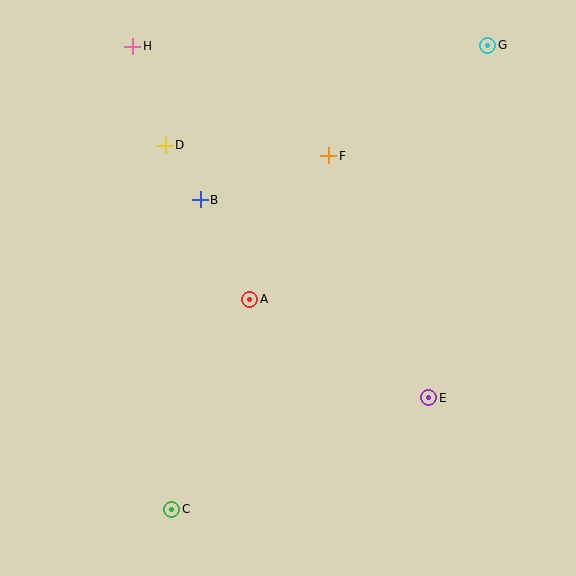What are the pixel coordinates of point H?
Point H is at (133, 46).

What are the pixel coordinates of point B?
Point B is at (200, 200).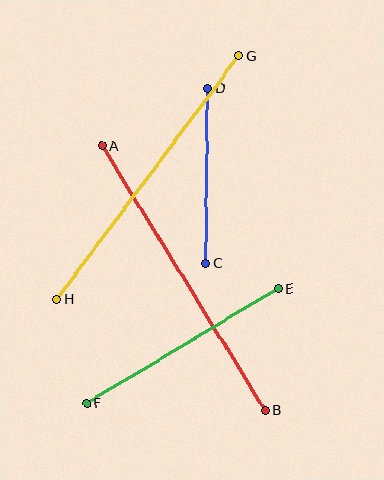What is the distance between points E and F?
The distance is approximately 223 pixels.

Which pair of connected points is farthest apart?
Points A and B are farthest apart.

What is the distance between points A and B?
The distance is approximately 310 pixels.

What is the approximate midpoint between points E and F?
The midpoint is at approximately (182, 346) pixels.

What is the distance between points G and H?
The distance is approximately 304 pixels.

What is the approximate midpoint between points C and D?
The midpoint is at approximately (207, 176) pixels.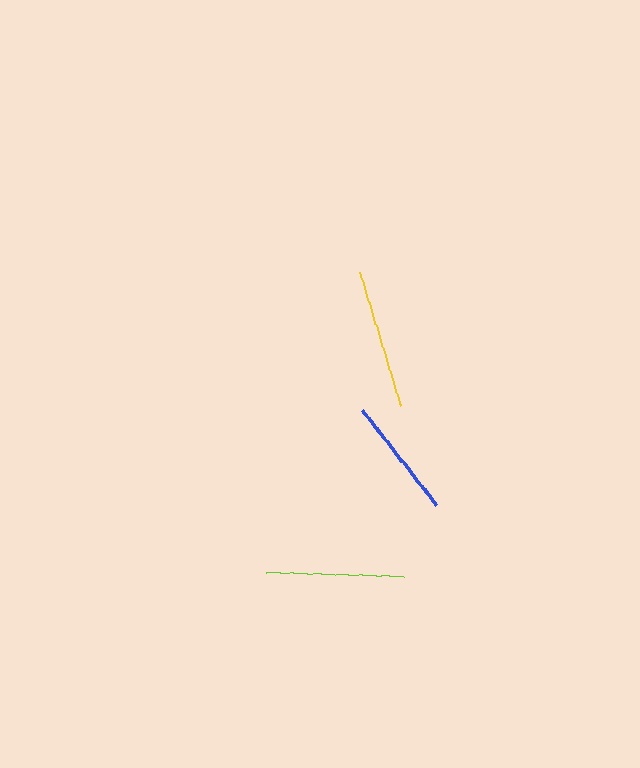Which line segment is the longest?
The yellow line is the longest at approximately 140 pixels.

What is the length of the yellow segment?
The yellow segment is approximately 140 pixels long.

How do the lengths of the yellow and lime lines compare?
The yellow and lime lines are approximately the same length.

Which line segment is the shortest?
The blue line is the shortest at approximately 120 pixels.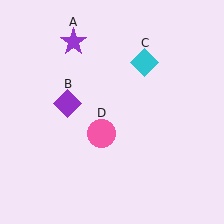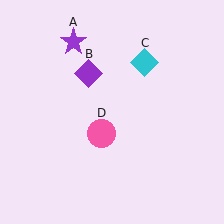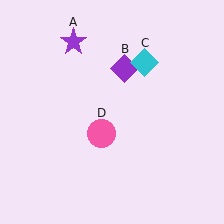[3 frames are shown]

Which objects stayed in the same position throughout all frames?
Purple star (object A) and cyan diamond (object C) and pink circle (object D) remained stationary.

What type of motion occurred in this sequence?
The purple diamond (object B) rotated clockwise around the center of the scene.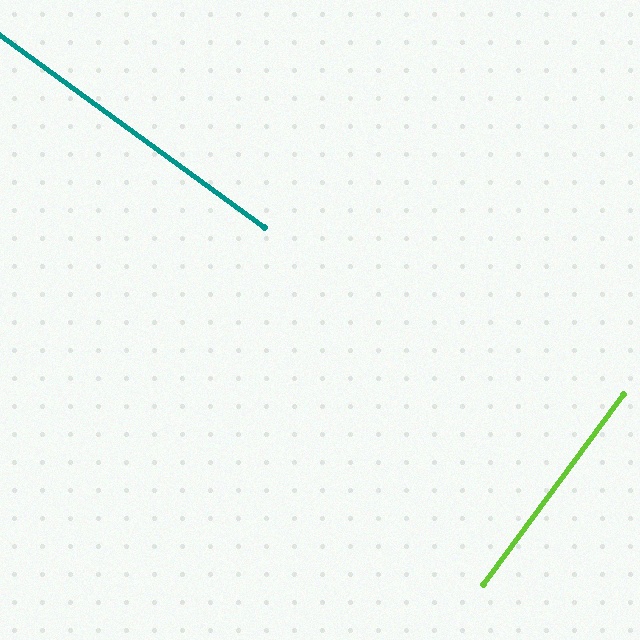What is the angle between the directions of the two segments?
Approximately 90 degrees.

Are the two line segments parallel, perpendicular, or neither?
Perpendicular — they meet at approximately 90°.